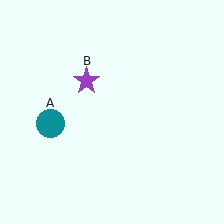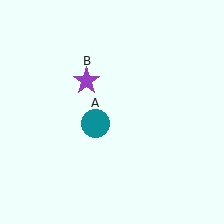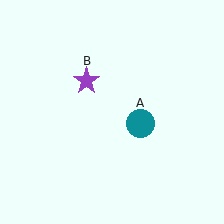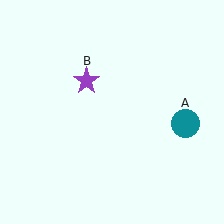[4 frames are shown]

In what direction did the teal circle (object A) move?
The teal circle (object A) moved right.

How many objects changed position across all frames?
1 object changed position: teal circle (object A).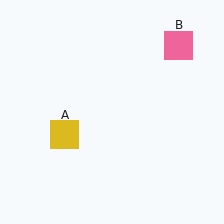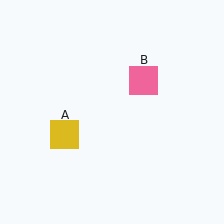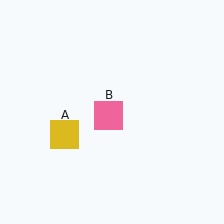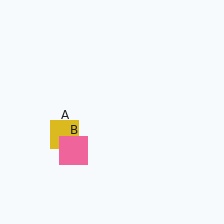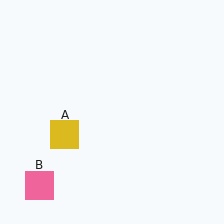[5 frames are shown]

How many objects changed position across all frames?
1 object changed position: pink square (object B).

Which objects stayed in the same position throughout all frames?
Yellow square (object A) remained stationary.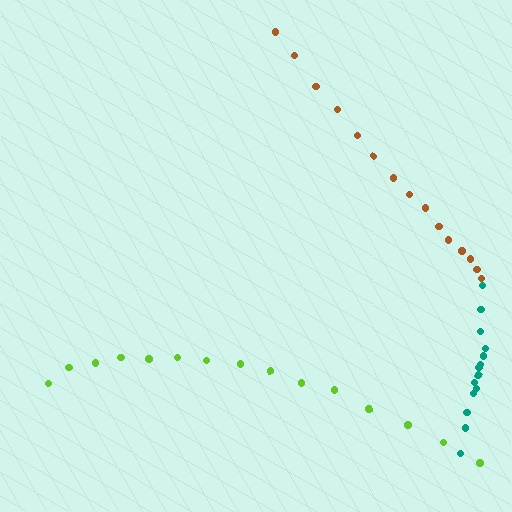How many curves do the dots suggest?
There are 3 distinct paths.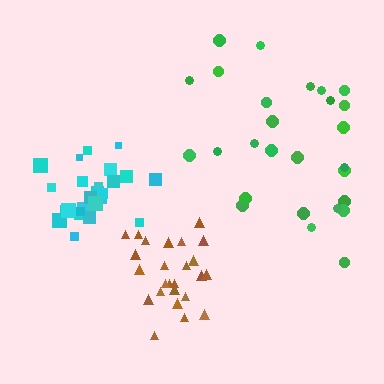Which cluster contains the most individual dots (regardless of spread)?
Green (27).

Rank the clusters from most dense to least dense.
cyan, brown, green.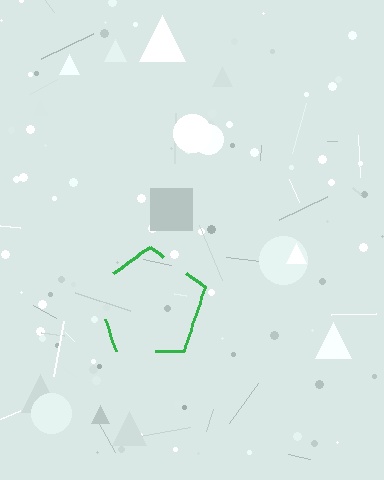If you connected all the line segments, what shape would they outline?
They would outline a pentagon.